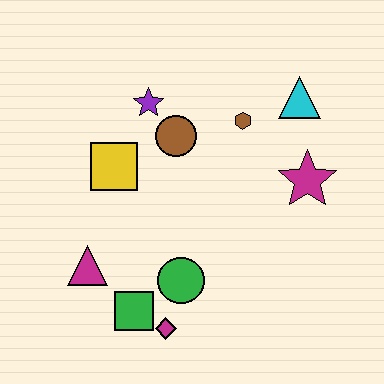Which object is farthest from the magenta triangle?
The cyan triangle is farthest from the magenta triangle.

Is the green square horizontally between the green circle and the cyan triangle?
No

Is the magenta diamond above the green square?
No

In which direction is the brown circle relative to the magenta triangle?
The brown circle is above the magenta triangle.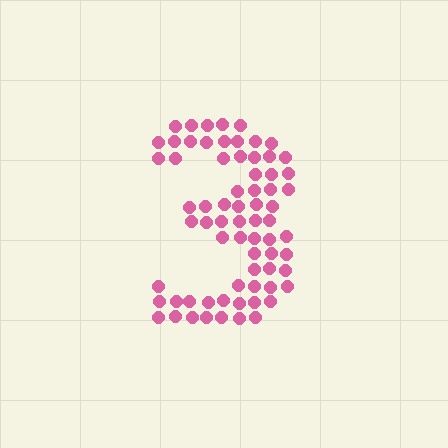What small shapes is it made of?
It is made of small circles.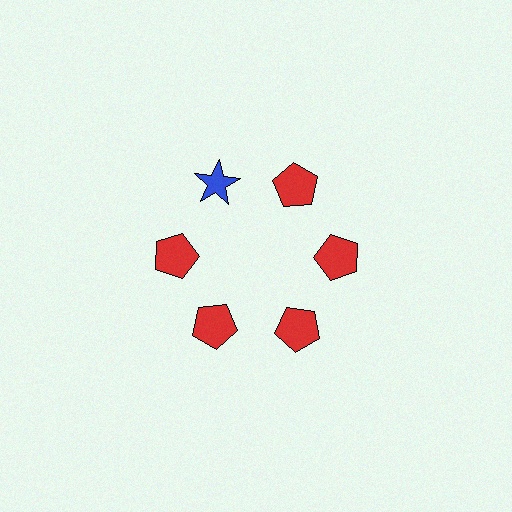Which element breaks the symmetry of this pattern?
The blue star at roughly the 11 o'clock position breaks the symmetry. All other shapes are red pentagons.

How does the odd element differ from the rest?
It differs in both color (blue instead of red) and shape (star instead of pentagon).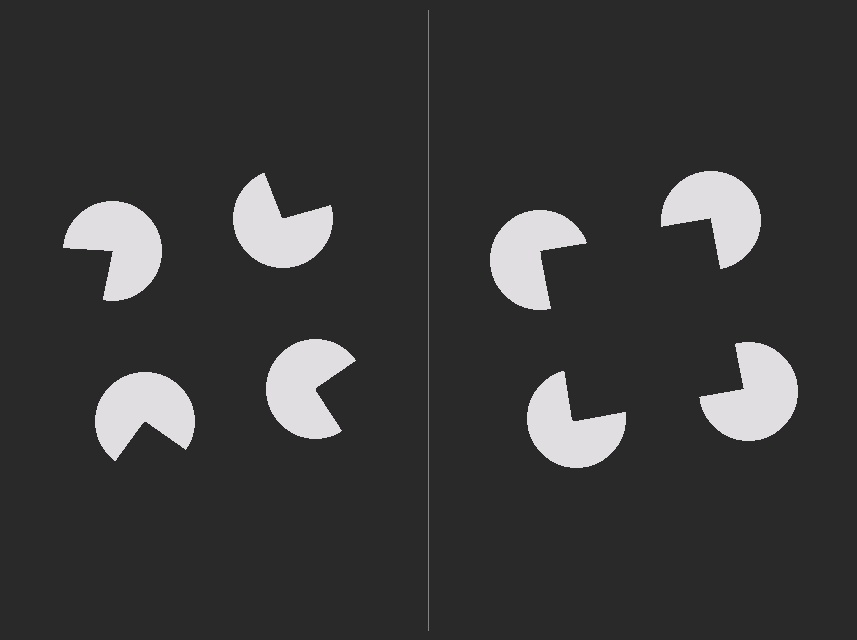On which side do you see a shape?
An illusory square appears on the right side. On the left side the wedge cuts are rotated, so no coherent shape forms.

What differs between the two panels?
The pac-man discs are positioned identically on both sides; only the wedge orientations differ. On the right they align to a square; on the left they are misaligned.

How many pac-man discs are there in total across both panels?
8 — 4 on each side.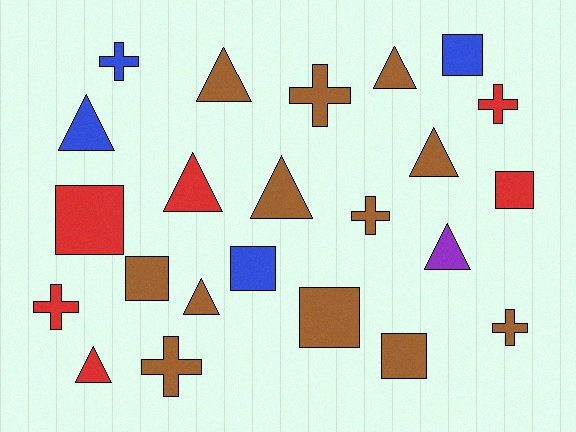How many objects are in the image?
There are 23 objects.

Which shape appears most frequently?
Triangle, with 9 objects.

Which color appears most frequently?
Brown, with 12 objects.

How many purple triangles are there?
There is 1 purple triangle.